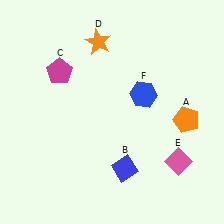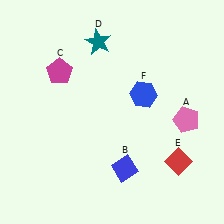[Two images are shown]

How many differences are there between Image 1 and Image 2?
There are 3 differences between the two images.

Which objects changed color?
A changed from orange to pink. D changed from orange to teal. E changed from pink to red.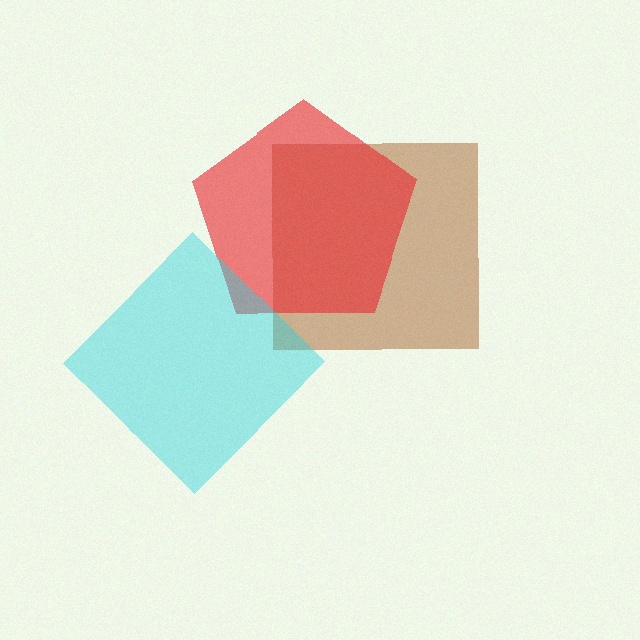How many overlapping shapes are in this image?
There are 3 overlapping shapes in the image.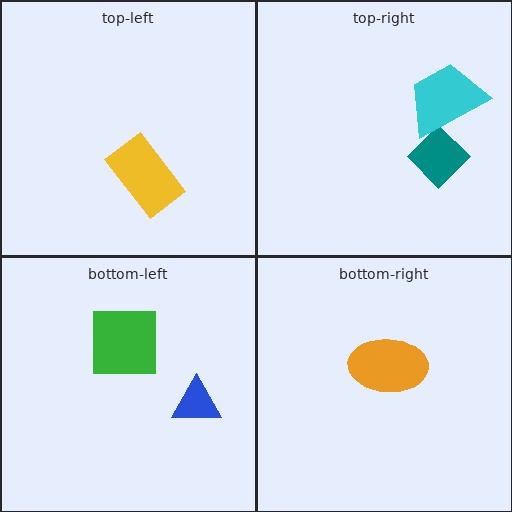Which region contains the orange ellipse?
The bottom-right region.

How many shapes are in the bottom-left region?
2.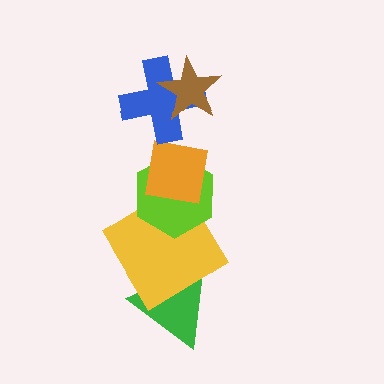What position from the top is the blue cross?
The blue cross is 2nd from the top.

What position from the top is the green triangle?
The green triangle is 6th from the top.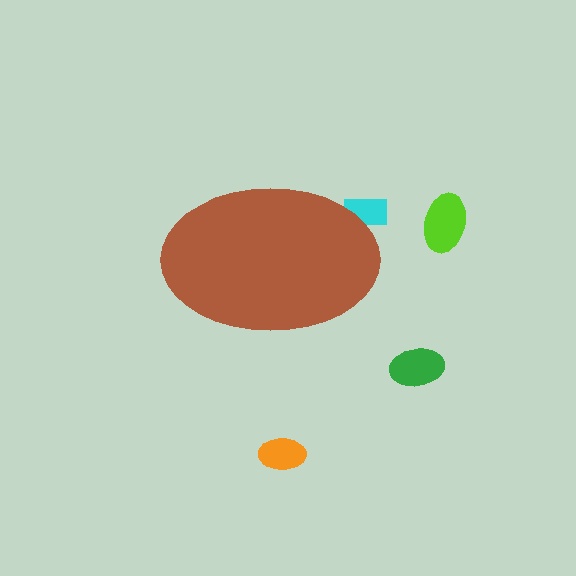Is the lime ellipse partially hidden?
No, the lime ellipse is fully visible.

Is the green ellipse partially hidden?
No, the green ellipse is fully visible.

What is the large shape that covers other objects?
A brown ellipse.